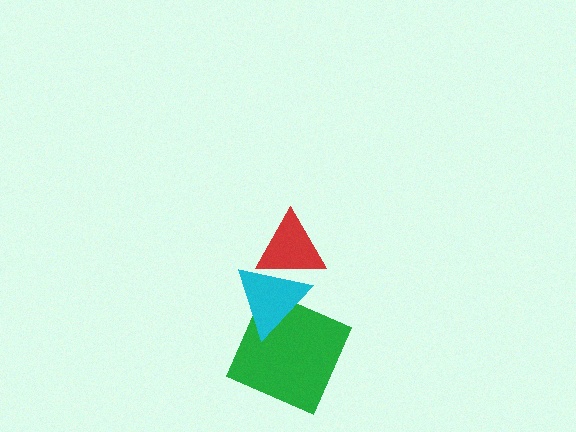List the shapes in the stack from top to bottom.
From top to bottom: the red triangle, the cyan triangle, the green square.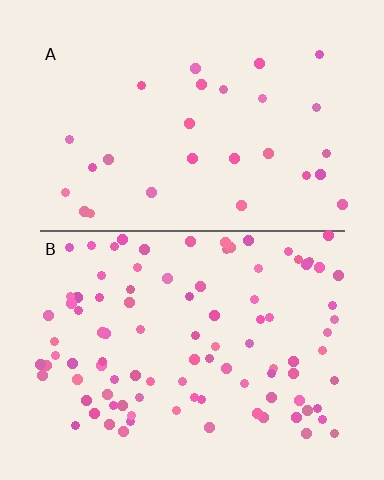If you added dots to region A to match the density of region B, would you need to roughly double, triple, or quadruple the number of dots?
Approximately triple.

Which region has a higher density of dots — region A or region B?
B (the bottom).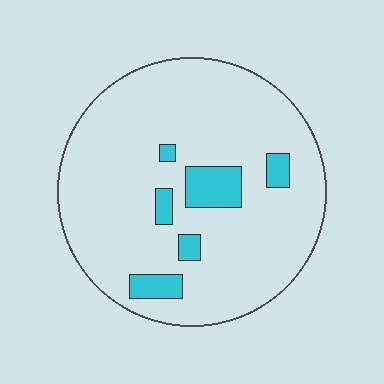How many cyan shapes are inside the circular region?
6.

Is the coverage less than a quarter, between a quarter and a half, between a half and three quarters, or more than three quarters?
Less than a quarter.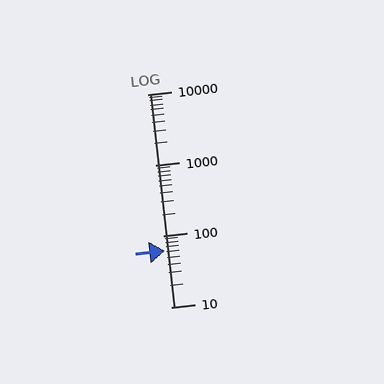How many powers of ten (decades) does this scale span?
The scale spans 3 decades, from 10 to 10000.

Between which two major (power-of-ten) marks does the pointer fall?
The pointer is between 10 and 100.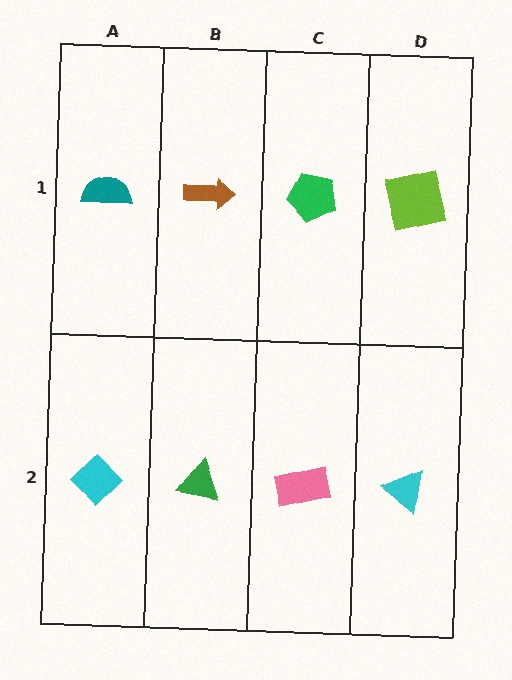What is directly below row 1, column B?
A green triangle.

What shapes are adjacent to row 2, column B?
A brown arrow (row 1, column B), a cyan diamond (row 2, column A), a pink rectangle (row 2, column C).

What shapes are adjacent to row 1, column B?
A green triangle (row 2, column B), a teal semicircle (row 1, column A), a green pentagon (row 1, column C).